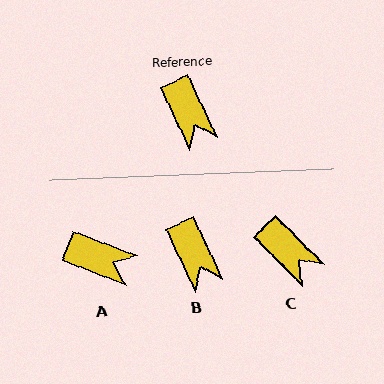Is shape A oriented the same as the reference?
No, it is off by about 44 degrees.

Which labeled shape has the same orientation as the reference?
B.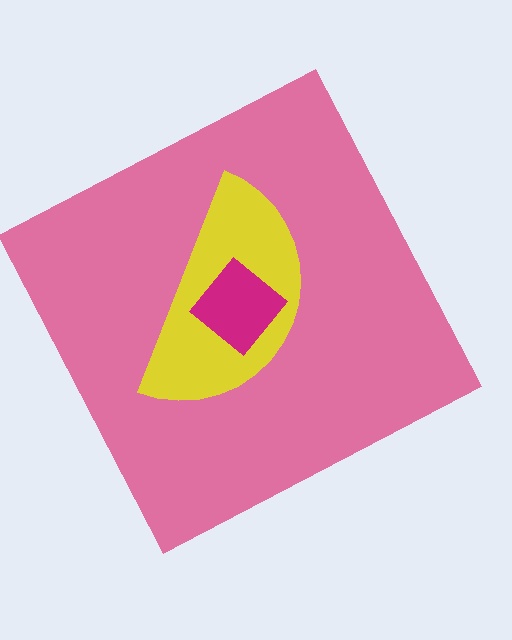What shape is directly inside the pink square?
The yellow semicircle.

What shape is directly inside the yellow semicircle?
The magenta diamond.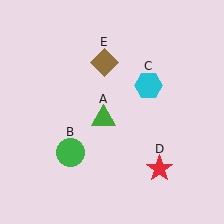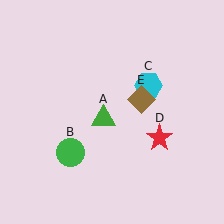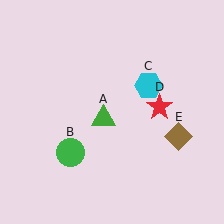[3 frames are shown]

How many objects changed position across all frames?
2 objects changed position: red star (object D), brown diamond (object E).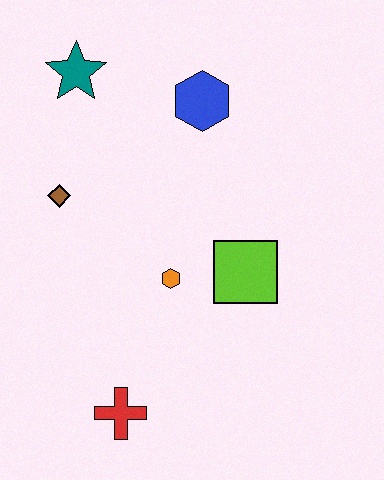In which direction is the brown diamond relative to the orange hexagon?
The brown diamond is to the left of the orange hexagon.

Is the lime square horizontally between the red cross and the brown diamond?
No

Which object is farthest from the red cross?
The teal star is farthest from the red cross.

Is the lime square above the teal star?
No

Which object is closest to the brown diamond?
The teal star is closest to the brown diamond.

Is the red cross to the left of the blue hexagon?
Yes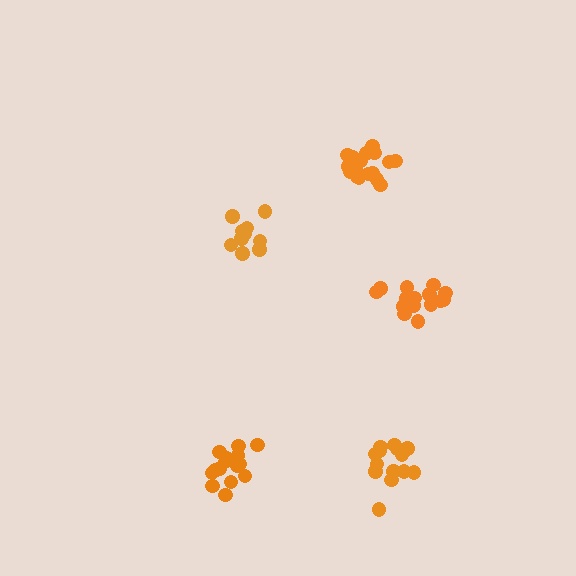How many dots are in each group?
Group 1: 11 dots, Group 2: 17 dots, Group 3: 15 dots, Group 4: 15 dots, Group 5: 16 dots (74 total).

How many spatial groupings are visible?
There are 5 spatial groupings.